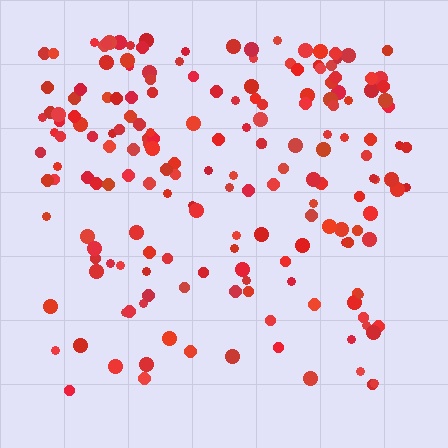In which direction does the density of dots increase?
From bottom to top, with the top side densest.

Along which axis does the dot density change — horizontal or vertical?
Vertical.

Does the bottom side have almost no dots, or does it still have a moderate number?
Still a moderate number, just noticeably fewer than the top.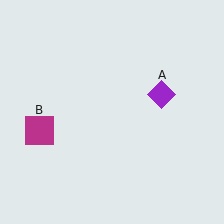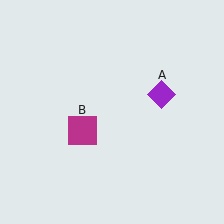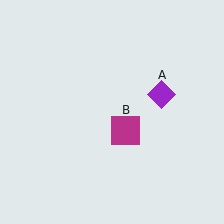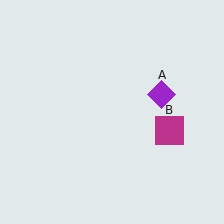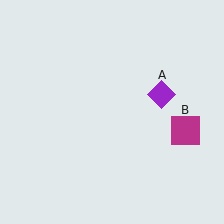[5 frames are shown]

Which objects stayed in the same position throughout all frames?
Purple diamond (object A) remained stationary.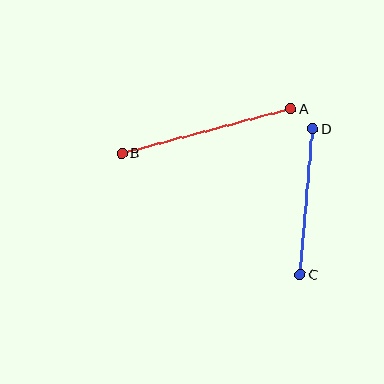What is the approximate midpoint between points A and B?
The midpoint is at approximately (206, 131) pixels.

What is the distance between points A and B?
The distance is approximately 175 pixels.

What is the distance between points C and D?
The distance is approximately 146 pixels.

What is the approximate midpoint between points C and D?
The midpoint is at approximately (306, 202) pixels.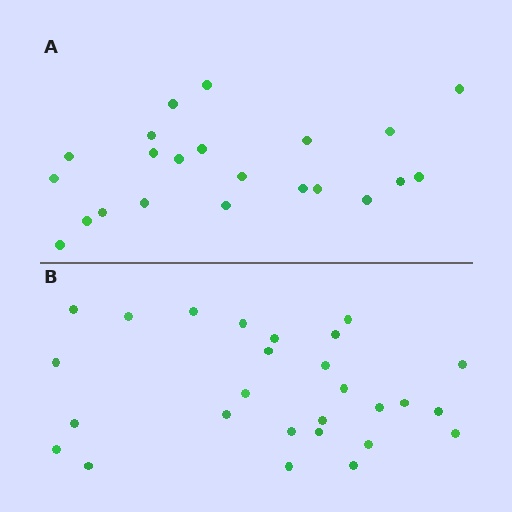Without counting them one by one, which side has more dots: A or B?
Region B (the bottom region) has more dots.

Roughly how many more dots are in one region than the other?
Region B has about 5 more dots than region A.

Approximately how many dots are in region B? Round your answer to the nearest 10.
About 30 dots. (The exact count is 27, which rounds to 30.)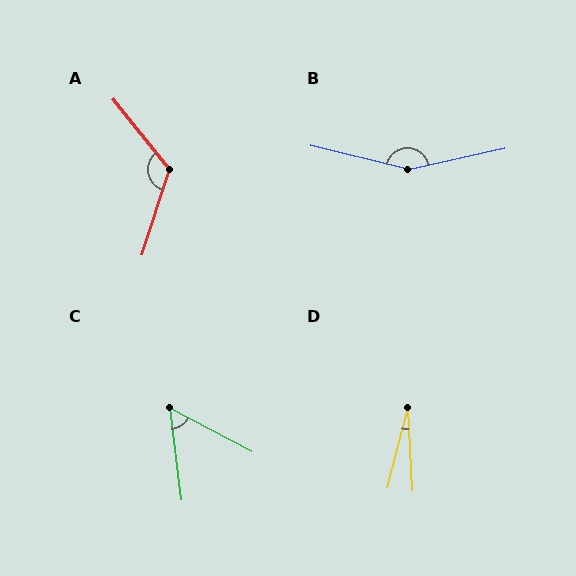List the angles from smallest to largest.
D (17°), C (56°), A (123°), B (154°).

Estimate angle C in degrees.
Approximately 56 degrees.